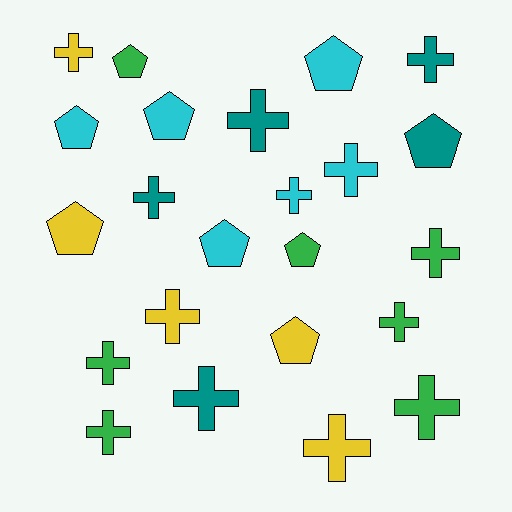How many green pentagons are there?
There are 2 green pentagons.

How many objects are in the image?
There are 23 objects.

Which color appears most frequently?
Green, with 7 objects.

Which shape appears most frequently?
Cross, with 14 objects.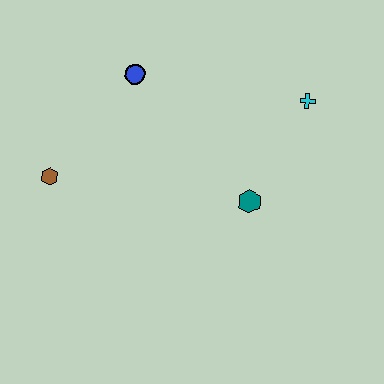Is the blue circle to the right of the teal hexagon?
No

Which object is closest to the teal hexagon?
The cyan cross is closest to the teal hexagon.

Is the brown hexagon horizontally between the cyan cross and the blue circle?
No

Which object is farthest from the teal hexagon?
The brown hexagon is farthest from the teal hexagon.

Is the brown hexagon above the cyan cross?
No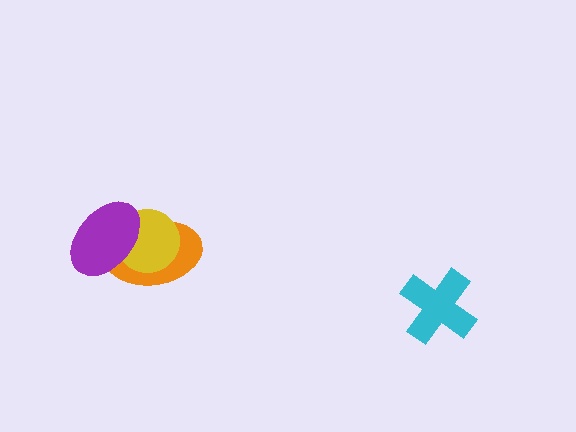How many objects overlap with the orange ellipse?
2 objects overlap with the orange ellipse.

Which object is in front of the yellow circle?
The purple ellipse is in front of the yellow circle.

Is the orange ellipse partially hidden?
Yes, it is partially covered by another shape.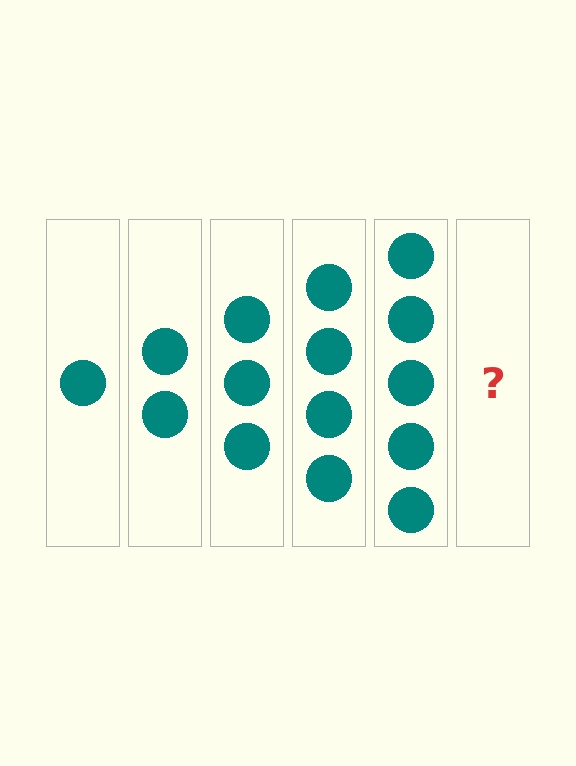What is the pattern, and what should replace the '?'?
The pattern is that each step adds one more circle. The '?' should be 6 circles.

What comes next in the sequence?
The next element should be 6 circles.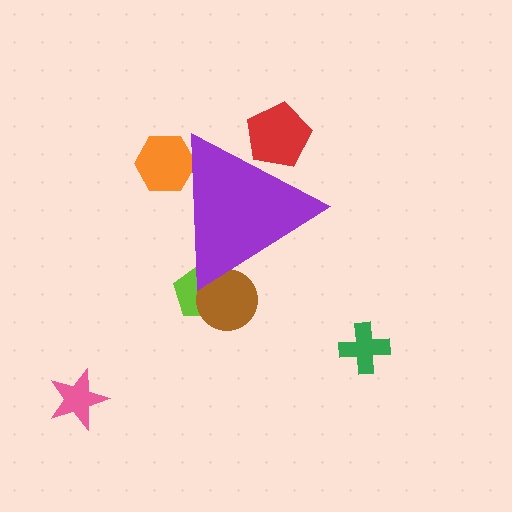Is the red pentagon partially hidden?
Yes, the red pentagon is partially hidden behind the purple triangle.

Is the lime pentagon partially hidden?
Yes, the lime pentagon is partially hidden behind the purple triangle.